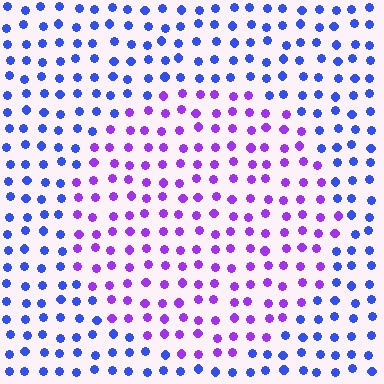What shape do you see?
I see a circle.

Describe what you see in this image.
The image is filled with small blue elements in a uniform arrangement. A circle-shaped region is visible where the elements are tinted to a slightly different hue, forming a subtle color boundary.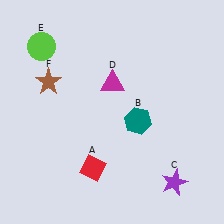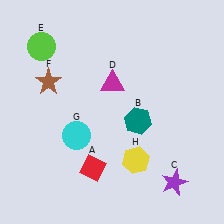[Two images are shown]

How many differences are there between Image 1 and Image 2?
There are 2 differences between the two images.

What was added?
A cyan circle (G), a yellow hexagon (H) were added in Image 2.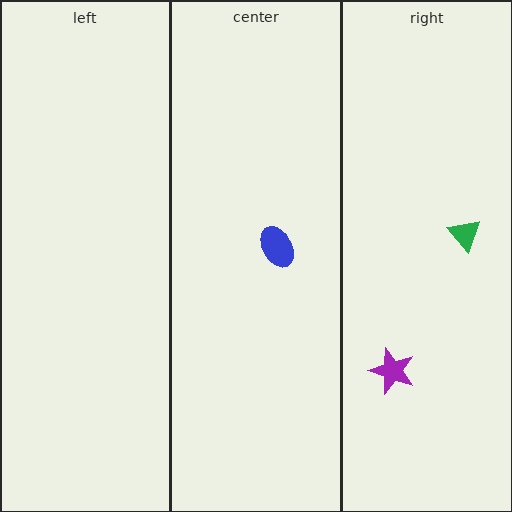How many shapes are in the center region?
1.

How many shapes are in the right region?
2.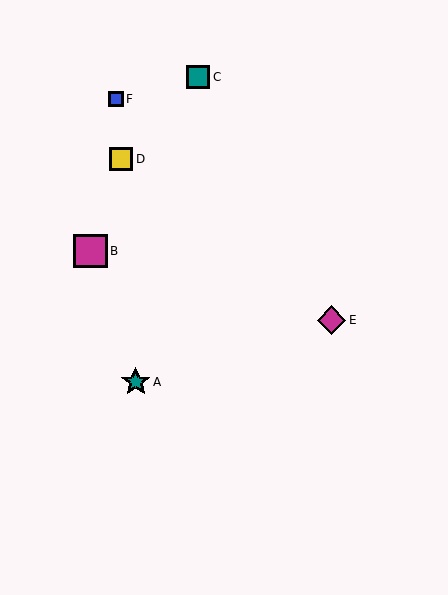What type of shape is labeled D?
Shape D is a yellow square.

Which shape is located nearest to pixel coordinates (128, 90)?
The blue square (labeled F) at (116, 99) is nearest to that location.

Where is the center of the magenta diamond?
The center of the magenta diamond is at (331, 320).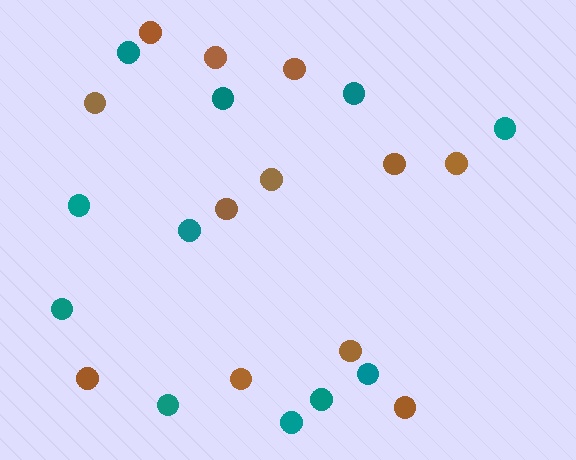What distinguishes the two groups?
There are 2 groups: one group of brown circles (12) and one group of teal circles (11).